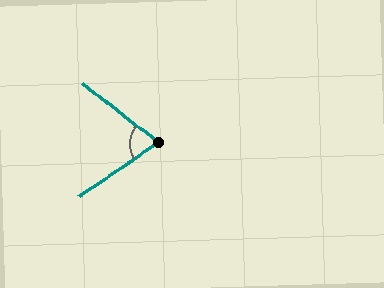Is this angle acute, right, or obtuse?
It is acute.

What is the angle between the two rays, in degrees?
Approximately 72 degrees.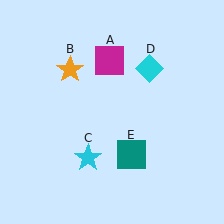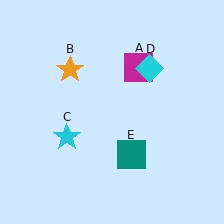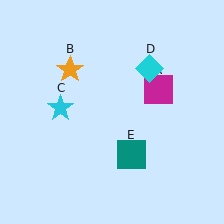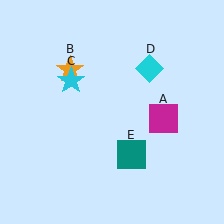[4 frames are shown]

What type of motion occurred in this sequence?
The magenta square (object A), cyan star (object C) rotated clockwise around the center of the scene.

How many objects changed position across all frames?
2 objects changed position: magenta square (object A), cyan star (object C).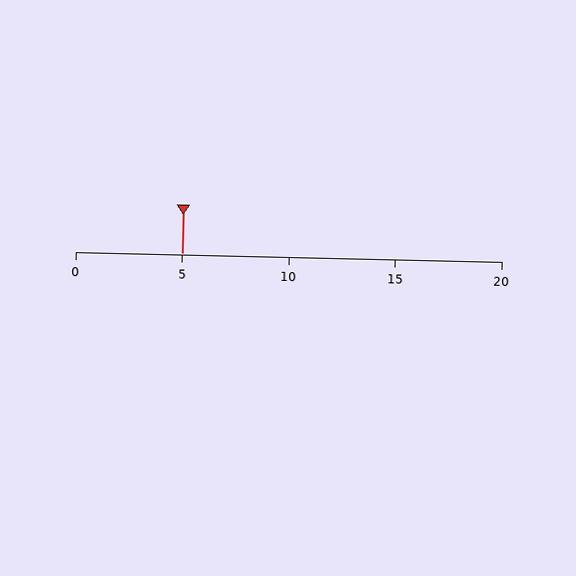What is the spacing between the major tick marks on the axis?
The major ticks are spaced 5 apart.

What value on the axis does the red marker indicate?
The marker indicates approximately 5.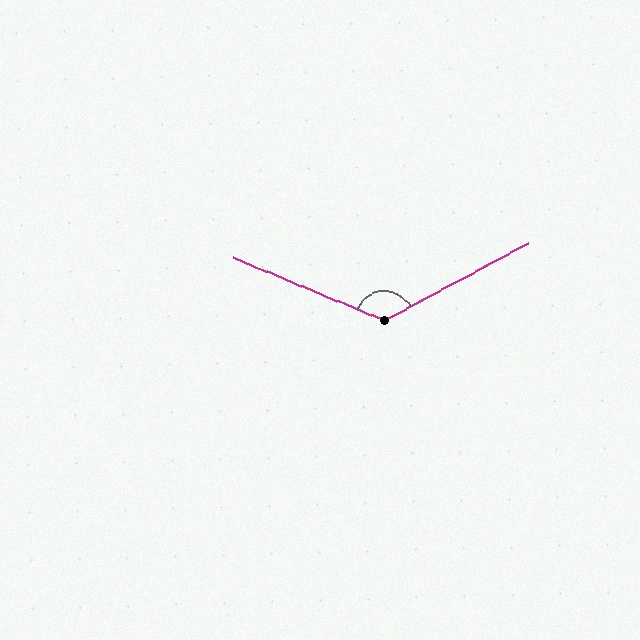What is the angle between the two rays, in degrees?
Approximately 129 degrees.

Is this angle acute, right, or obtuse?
It is obtuse.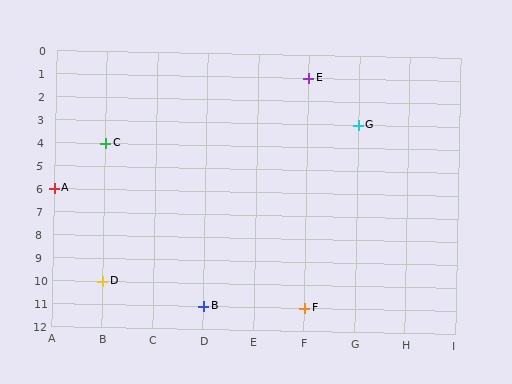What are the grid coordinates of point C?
Point C is at grid coordinates (B, 4).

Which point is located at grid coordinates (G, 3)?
Point G is at (G, 3).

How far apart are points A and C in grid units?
Points A and C are 1 column and 2 rows apart (about 2.2 grid units diagonally).